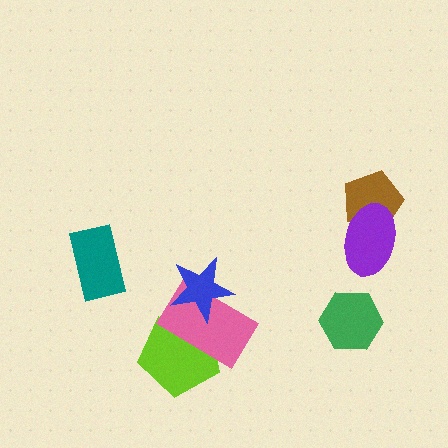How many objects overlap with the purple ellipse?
1 object overlaps with the purple ellipse.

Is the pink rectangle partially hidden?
Yes, it is partially covered by another shape.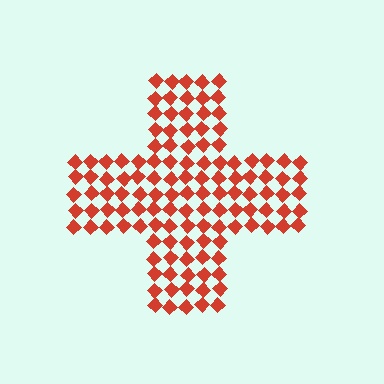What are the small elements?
The small elements are diamonds.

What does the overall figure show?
The overall figure shows a cross.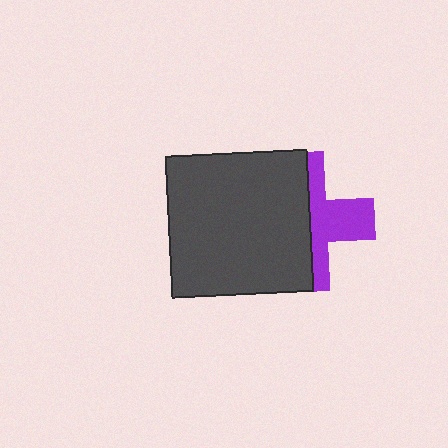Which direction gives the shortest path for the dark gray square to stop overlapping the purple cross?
Moving left gives the shortest separation.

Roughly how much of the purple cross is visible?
A small part of it is visible (roughly 42%).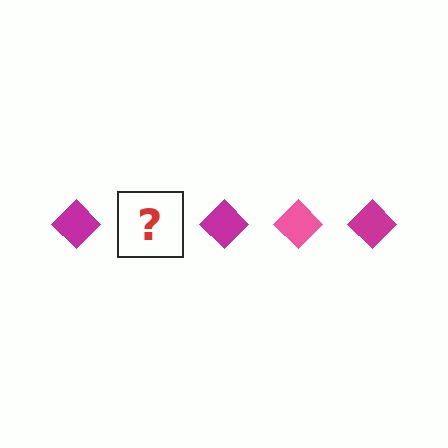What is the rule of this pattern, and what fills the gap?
The rule is that the pattern cycles through magenta, pink diamonds. The gap should be filled with a pink diamond.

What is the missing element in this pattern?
The missing element is a pink diamond.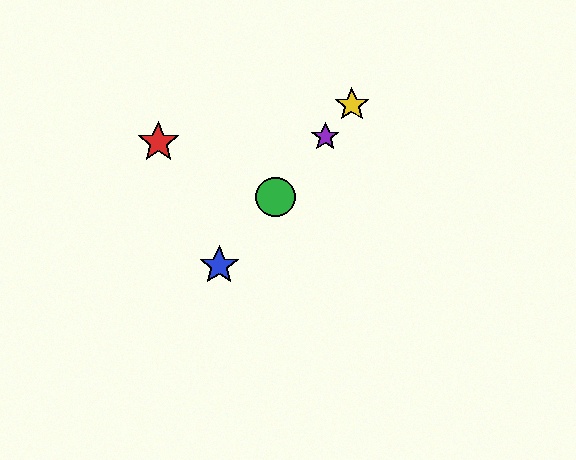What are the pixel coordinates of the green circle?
The green circle is at (276, 197).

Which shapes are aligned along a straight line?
The blue star, the green circle, the yellow star, the purple star are aligned along a straight line.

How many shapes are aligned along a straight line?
4 shapes (the blue star, the green circle, the yellow star, the purple star) are aligned along a straight line.